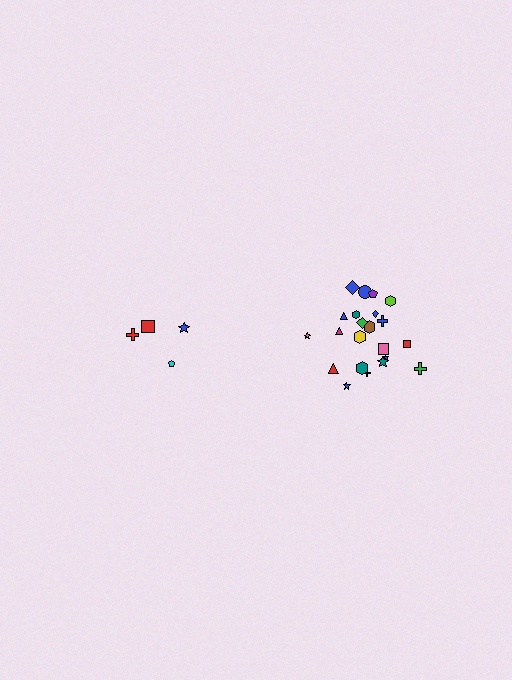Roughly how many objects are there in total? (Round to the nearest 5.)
Roughly 25 objects in total.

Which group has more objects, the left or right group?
The right group.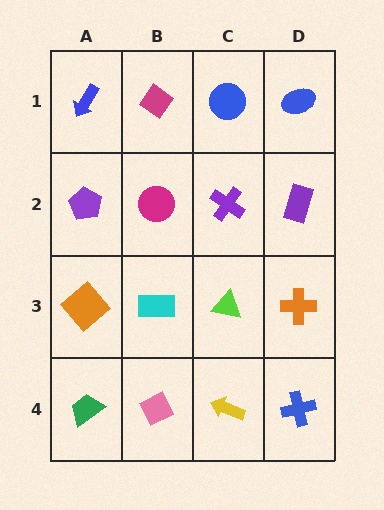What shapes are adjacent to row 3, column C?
A purple cross (row 2, column C), a yellow arrow (row 4, column C), a cyan rectangle (row 3, column B), an orange cross (row 3, column D).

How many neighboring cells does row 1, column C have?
3.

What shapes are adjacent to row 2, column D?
A blue ellipse (row 1, column D), an orange cross (row 3, column D), a purple cross (row 2, column C).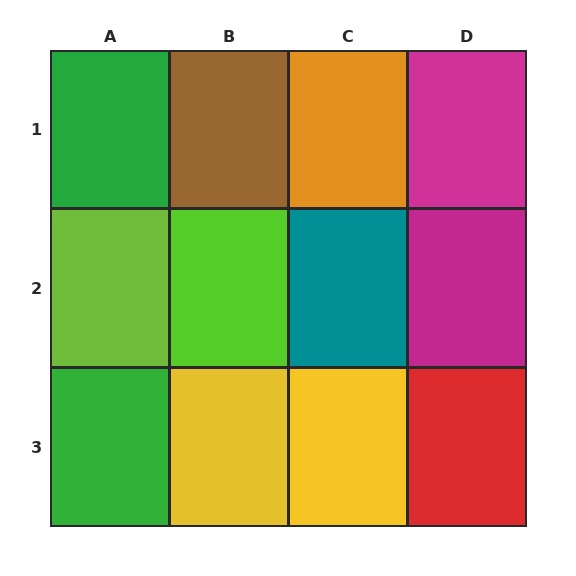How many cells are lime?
2 cells are lime.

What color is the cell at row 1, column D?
Magenta.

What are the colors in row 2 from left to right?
Lime, lime, teal, magenta.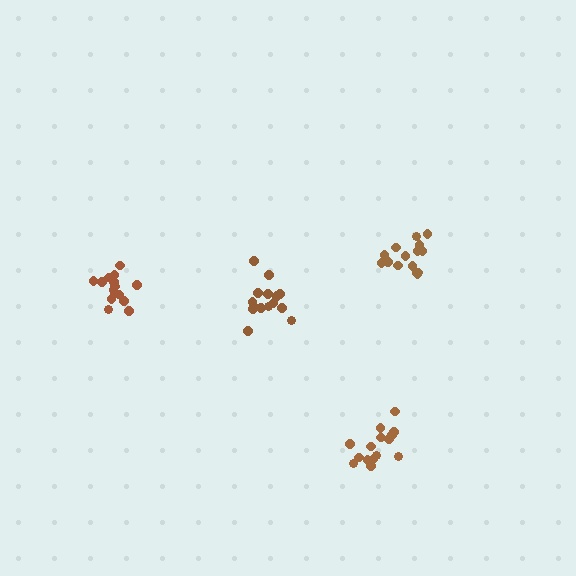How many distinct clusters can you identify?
There are 4 distinct clusters.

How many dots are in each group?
Group 1: 15 dots, Group 2: 15 dots, Group 3: 15 dots, Group 4: 15 dots (60 total).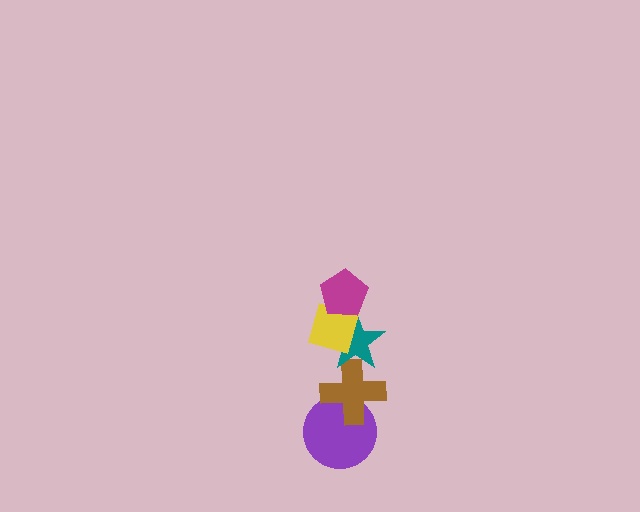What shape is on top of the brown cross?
The teal star is on top of the brown cross.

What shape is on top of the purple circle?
The brown cross is on top of the purple circle.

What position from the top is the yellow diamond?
The yellow diamond is 2nd from the top.